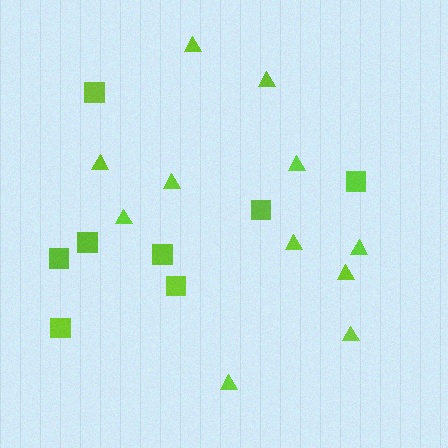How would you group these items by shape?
There are 2 groups: one group of squares (8) and one group of triangles (11).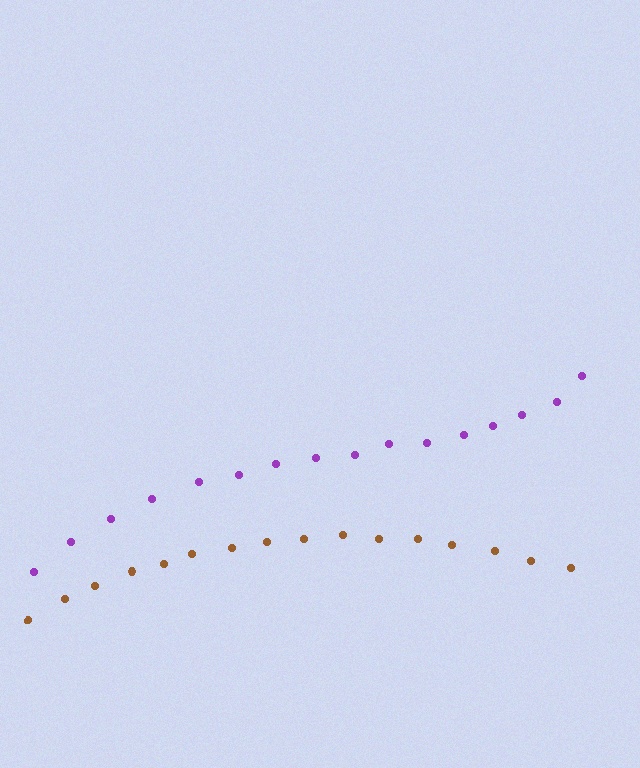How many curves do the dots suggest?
There are 2 distinct paths.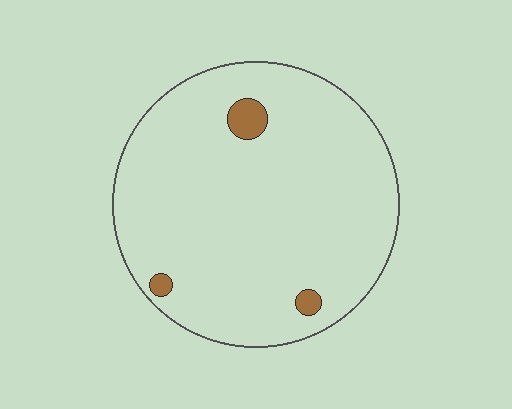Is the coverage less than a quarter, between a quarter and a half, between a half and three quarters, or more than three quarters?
Less than a quarter.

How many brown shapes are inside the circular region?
3.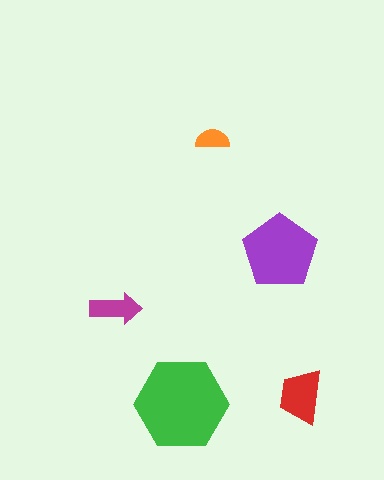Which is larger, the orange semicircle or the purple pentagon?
The purple pentagon.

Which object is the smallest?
The orange semicircle.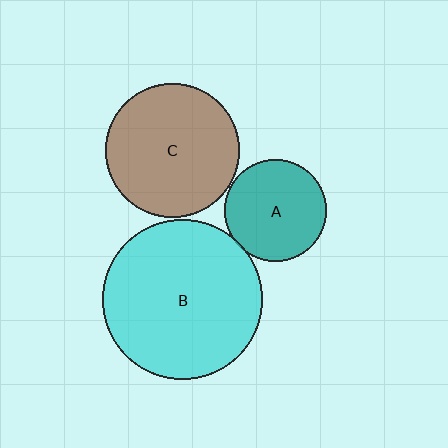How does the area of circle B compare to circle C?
Approximately 1.4 times.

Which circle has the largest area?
Circle B (cyan).